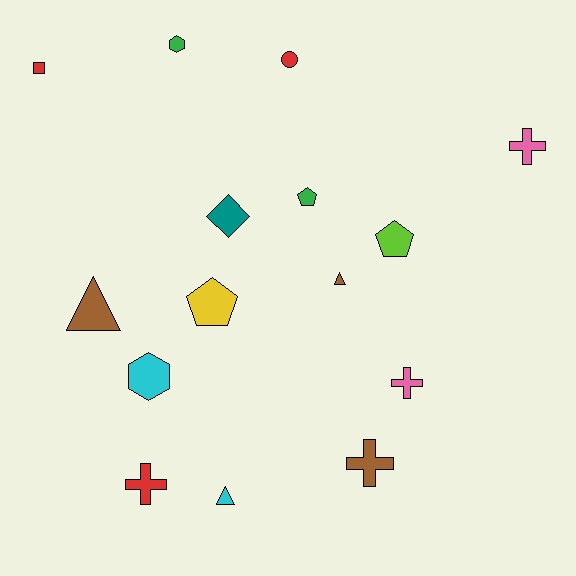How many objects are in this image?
There are 15 objects.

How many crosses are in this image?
There are 4 crosses.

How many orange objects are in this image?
There are no orange objects.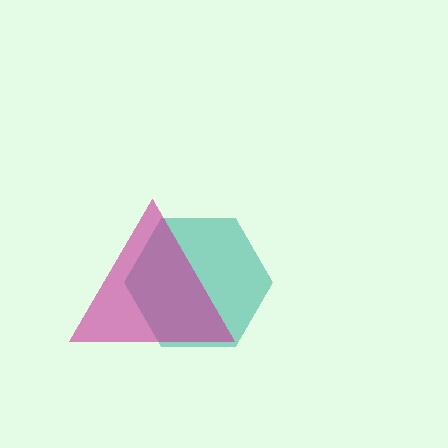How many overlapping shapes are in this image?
There are 2 overlapping shapes in the image.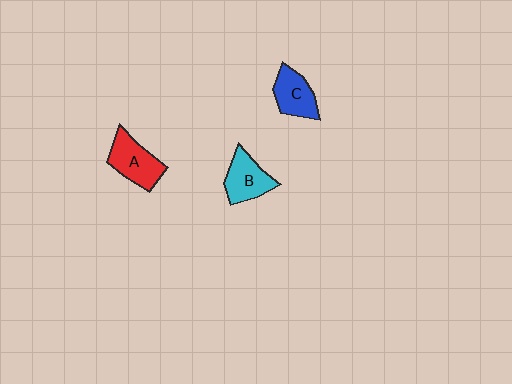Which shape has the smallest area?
Shape C (blue).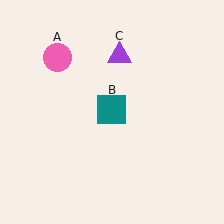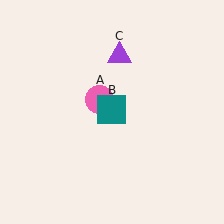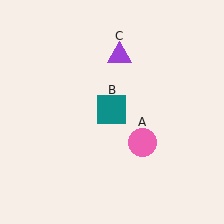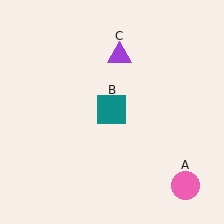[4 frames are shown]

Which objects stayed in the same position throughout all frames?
Teal square (object B) and purple triangle (object C) remained stationary.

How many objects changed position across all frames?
1 object changed position: pink circle (object A).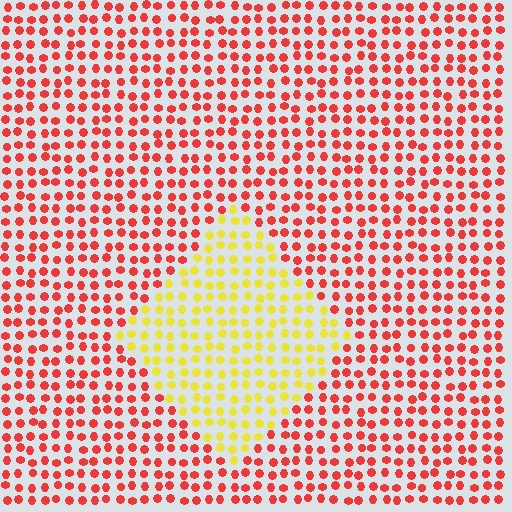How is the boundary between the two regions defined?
The boundary is defined purely by a slight shift in hue (about 60 degrees). Spacing, size, and orientation are identical on both sides.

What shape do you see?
I see a diamond.